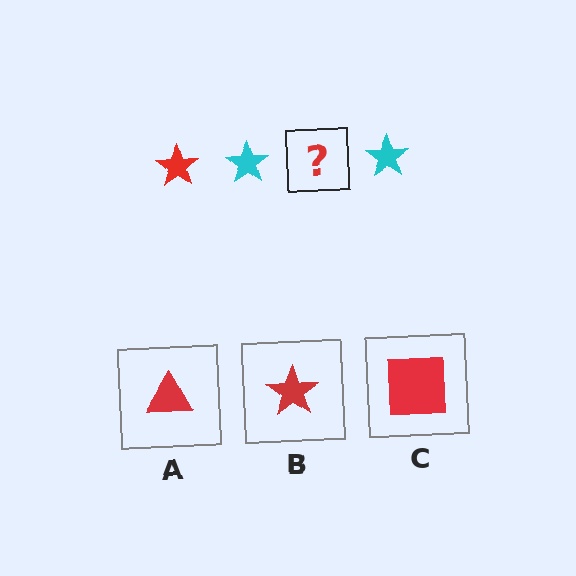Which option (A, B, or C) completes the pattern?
B.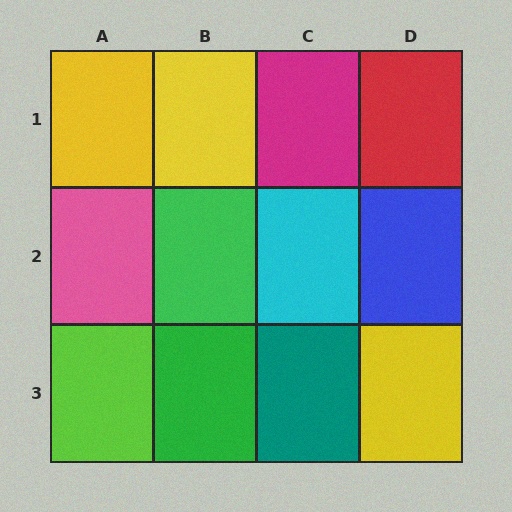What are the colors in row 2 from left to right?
Pink, green, cyan, blue.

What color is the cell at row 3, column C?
Teal.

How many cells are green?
2 cells are green.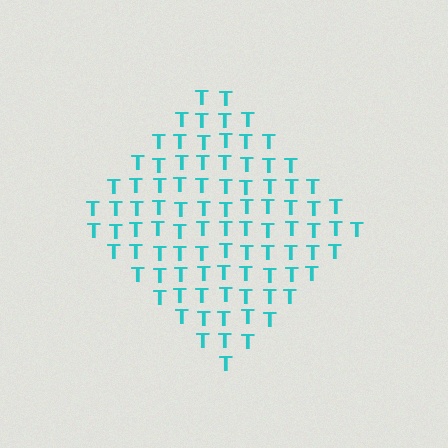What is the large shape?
The large shape is a diamond.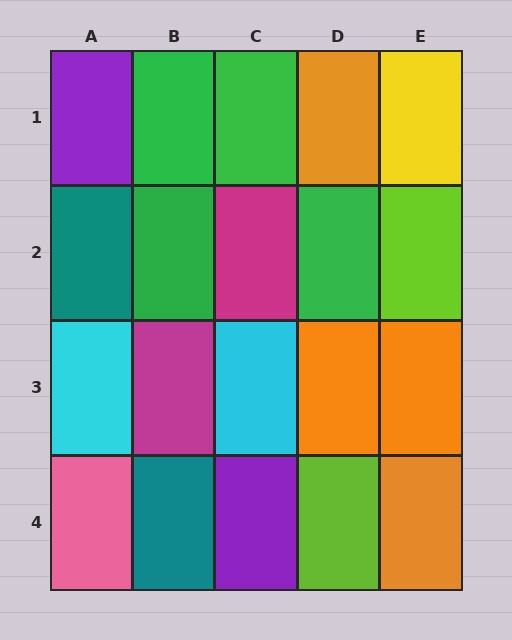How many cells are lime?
2 cells are lime.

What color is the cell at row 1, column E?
Yellow.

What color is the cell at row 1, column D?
Orange.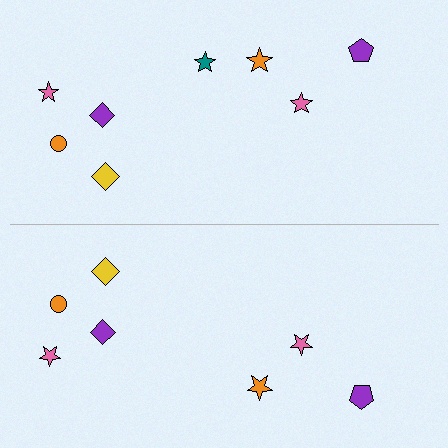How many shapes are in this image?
There are 15 shapes in this image.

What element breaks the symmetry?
A teal star is missing from the bottom side.